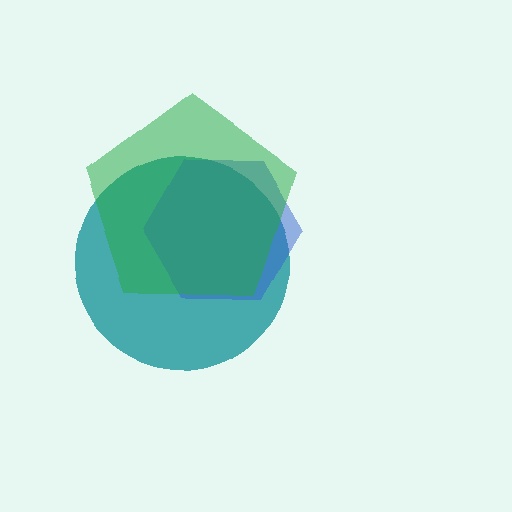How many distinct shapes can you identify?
There are 3 distinct shapes: a teal circle, a blue hexagon, a green pentagon.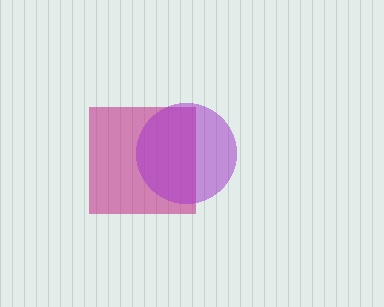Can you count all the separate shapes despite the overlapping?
Yes, there are 2 separate shapes.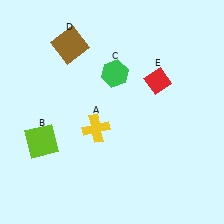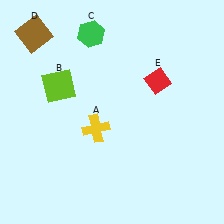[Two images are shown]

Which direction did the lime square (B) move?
The lime square (B) moved up.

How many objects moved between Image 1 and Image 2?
3 objects moved between the two images.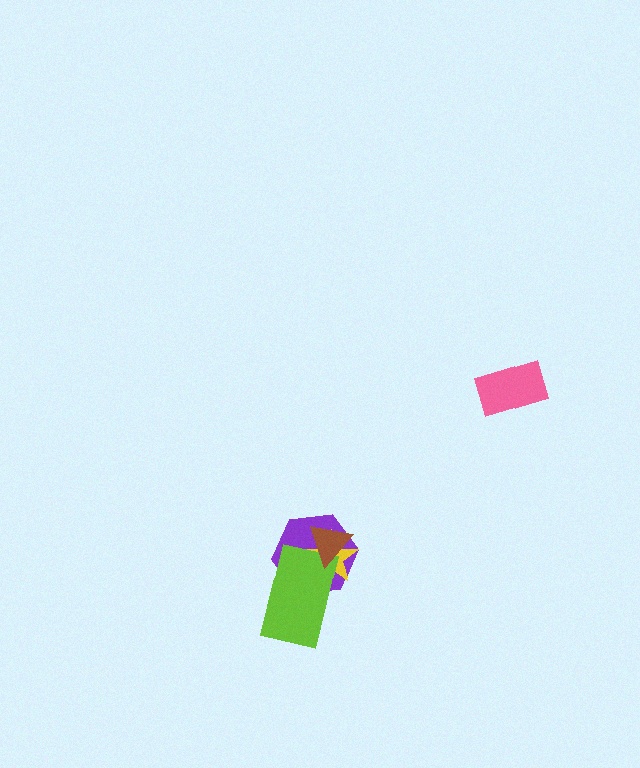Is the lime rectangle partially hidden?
Yes, it is partially covered by another shape.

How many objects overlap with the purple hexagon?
3 objects overlap with the purple hexagon.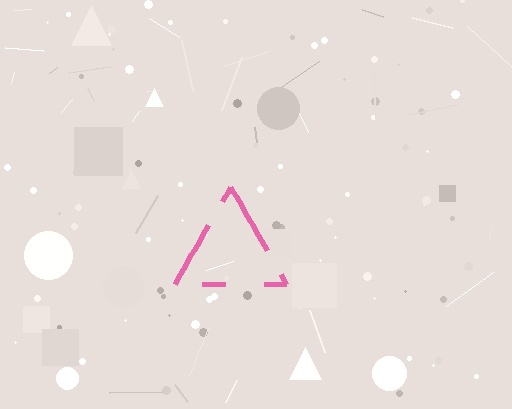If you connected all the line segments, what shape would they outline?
They would outline a triangle.